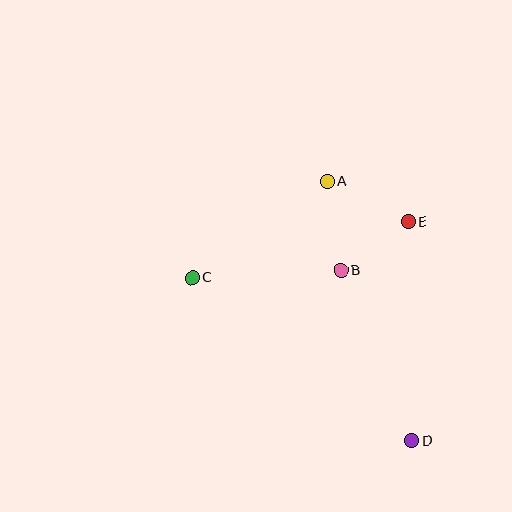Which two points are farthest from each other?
Points C and D are farthest from each other.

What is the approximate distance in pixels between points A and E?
The distance between A and E is approximately 90 pixels.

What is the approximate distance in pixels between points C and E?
The distance between C and E is approximately 224 pixels.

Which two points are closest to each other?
Points B and E are closest to each other.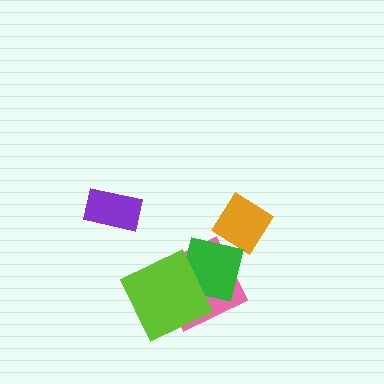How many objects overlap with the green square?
2 objects overlap with the green square.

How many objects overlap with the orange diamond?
0 objects overlap with the orange diamond.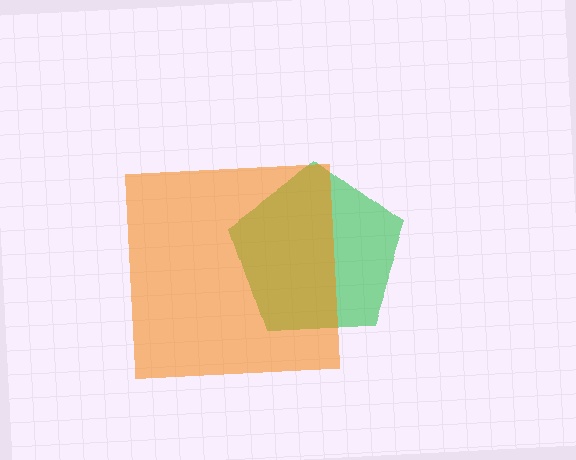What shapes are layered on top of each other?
The layered shapes are: a green pentagon, an orange square.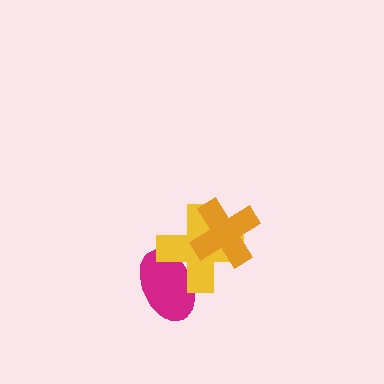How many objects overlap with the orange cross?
1 object overlaps with the orange cross.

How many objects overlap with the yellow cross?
2 objects overlap with the yellow cross.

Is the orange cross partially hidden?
No, no other shape covers it.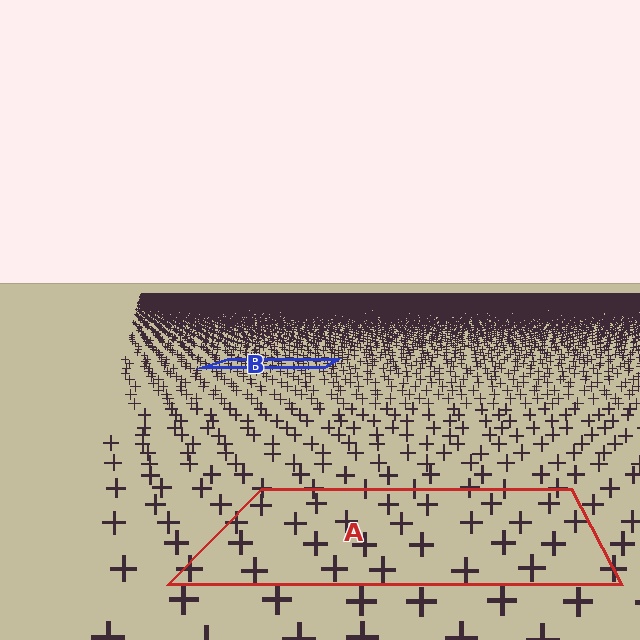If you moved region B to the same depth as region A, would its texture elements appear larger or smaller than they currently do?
They would appear larger. At a closer depth, the same texture elements are projected at a bigger on-screen size.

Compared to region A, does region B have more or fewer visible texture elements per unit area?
Region B has more texture elements per unit area — they are packed more densely because it is farther away.